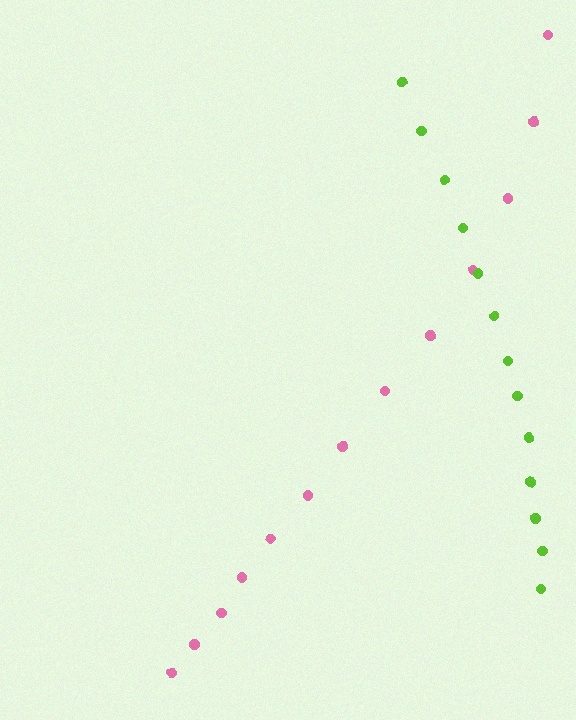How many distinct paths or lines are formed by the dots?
There are 2 distinct paths.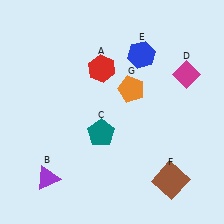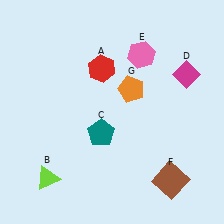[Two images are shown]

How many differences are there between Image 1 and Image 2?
There are 2 differences between the two images.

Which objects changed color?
B changed from purple to lime. E changed from blue to pink.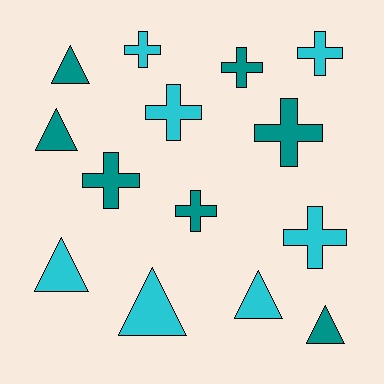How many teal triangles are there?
There are 3 teal triangles.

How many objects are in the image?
There are 14 objects.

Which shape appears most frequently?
Cross, with 8 objects.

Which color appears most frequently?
Teal, with 7 objects.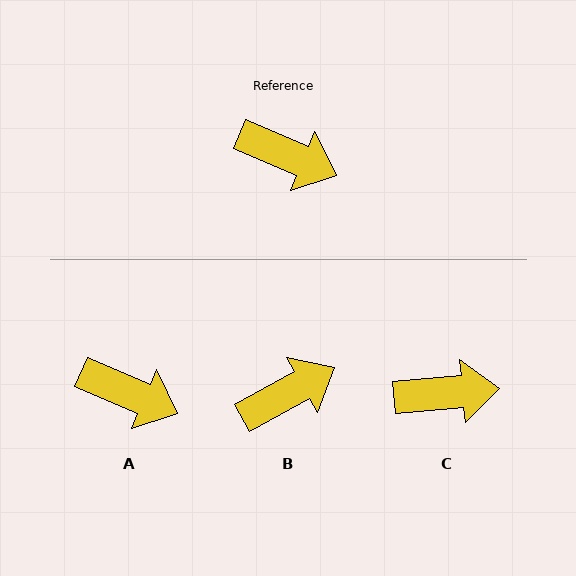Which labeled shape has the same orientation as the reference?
A.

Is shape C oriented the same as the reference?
No, it is off by about 28 degrees.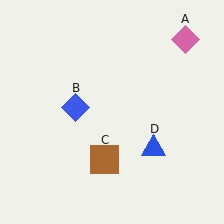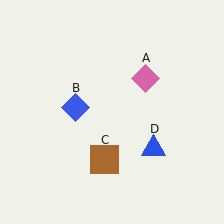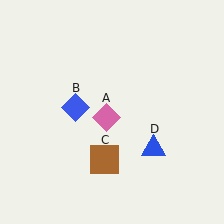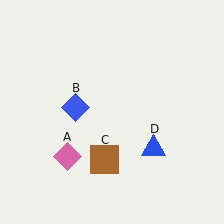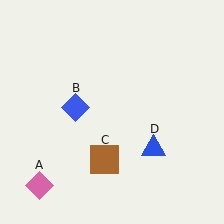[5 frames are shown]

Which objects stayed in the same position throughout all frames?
Blue diamond (object B) and brown square (object C) and blue triangle (object D) remained stationary.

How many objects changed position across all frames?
1 object changed position: pink diamond (object A).